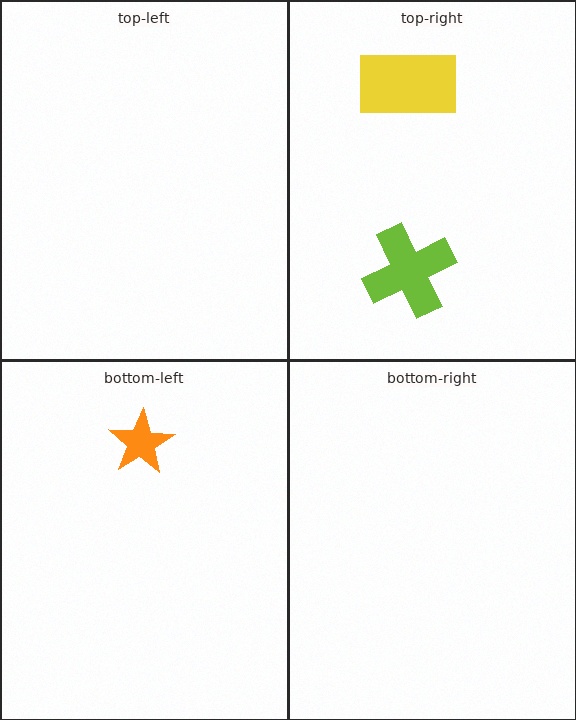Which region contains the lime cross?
The top-right region.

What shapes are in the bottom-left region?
The orange star.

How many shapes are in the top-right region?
2.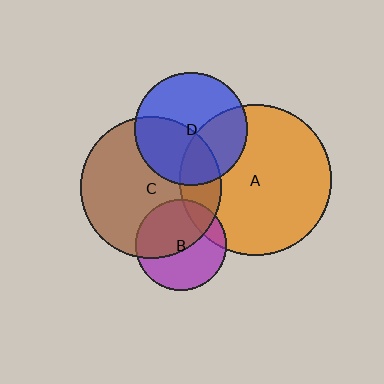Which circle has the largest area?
Circle A (orange).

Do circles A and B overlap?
Yes.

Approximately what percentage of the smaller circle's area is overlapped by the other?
Approximately 15%.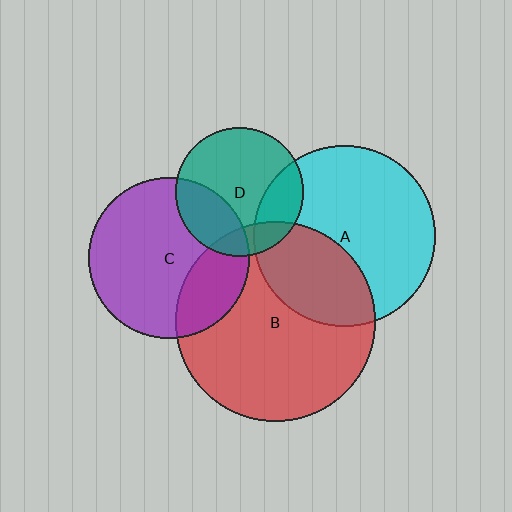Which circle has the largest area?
Circle B (red).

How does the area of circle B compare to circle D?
Approximately 2.4 times.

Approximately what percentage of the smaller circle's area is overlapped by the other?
Approximately 20%.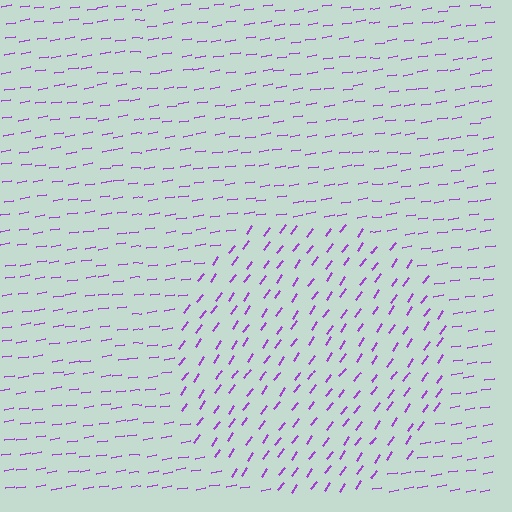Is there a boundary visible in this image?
Yes, there is a texture boundary formed by a change in line orientation.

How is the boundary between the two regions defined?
The boundary is defined purely by a change in line orientation (approximately 45 degrees difference). All lines are the same color and thickness.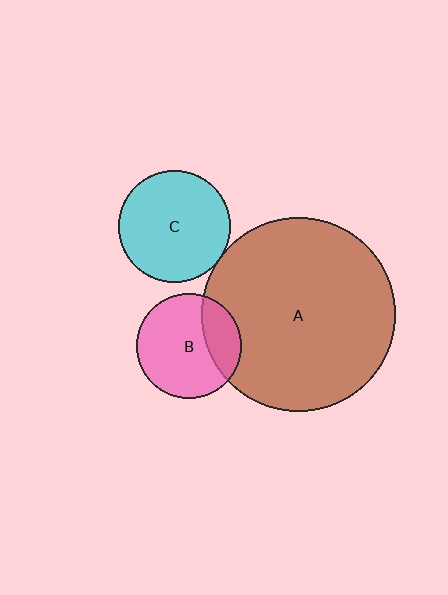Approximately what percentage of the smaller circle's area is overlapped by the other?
Approximately 5%.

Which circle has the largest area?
Circle A (brown).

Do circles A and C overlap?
Yes.